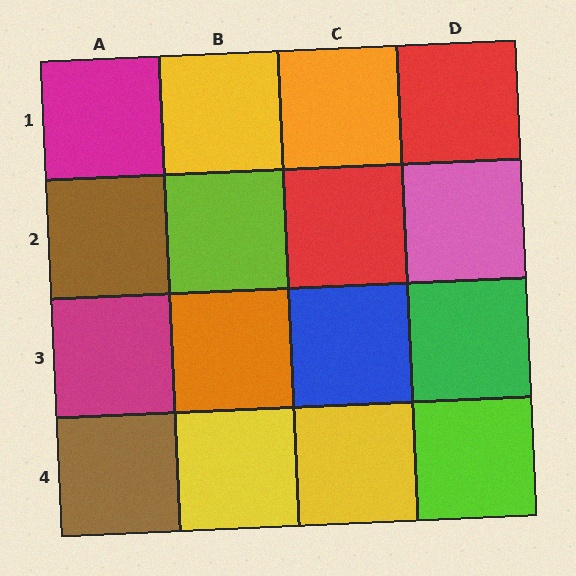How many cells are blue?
1 cell is blue.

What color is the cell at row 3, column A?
Magenta.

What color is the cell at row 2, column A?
Brown.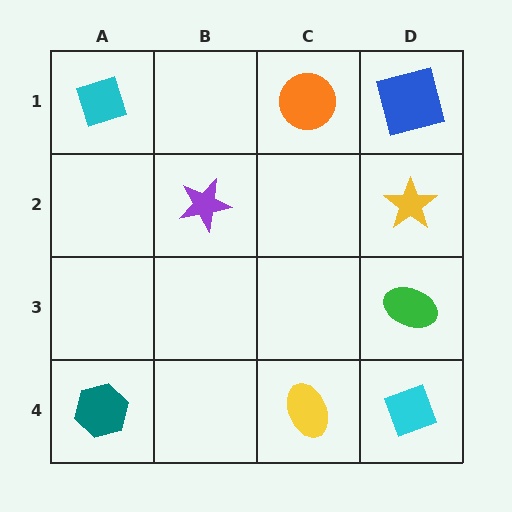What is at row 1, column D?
A blue square.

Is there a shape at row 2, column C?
No, that cell is empty.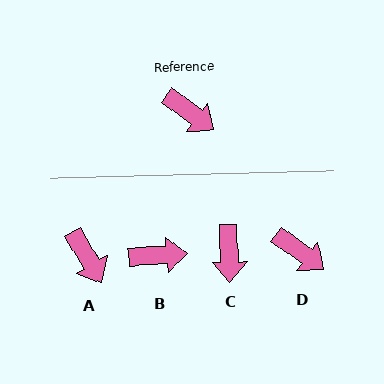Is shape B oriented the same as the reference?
No, it is off by about 40 degrees.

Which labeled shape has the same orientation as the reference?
D.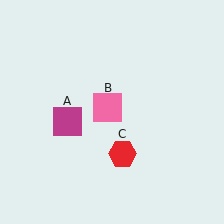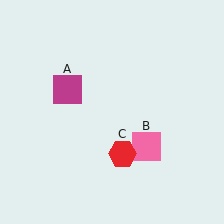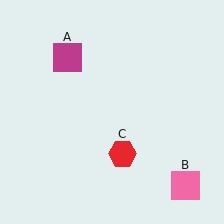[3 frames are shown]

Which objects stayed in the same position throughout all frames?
Red hexagon (object C) remained stationary.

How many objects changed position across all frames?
2 objects changed position: magenta square (object A), pink square (object B).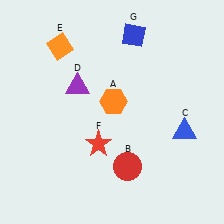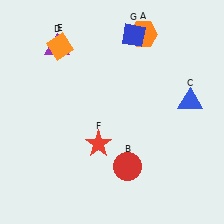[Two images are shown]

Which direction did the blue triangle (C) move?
The blue triangle (C) moved up.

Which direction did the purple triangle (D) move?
The purple triangle (D) moved up.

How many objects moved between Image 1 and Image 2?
3 objects moved between the two images.